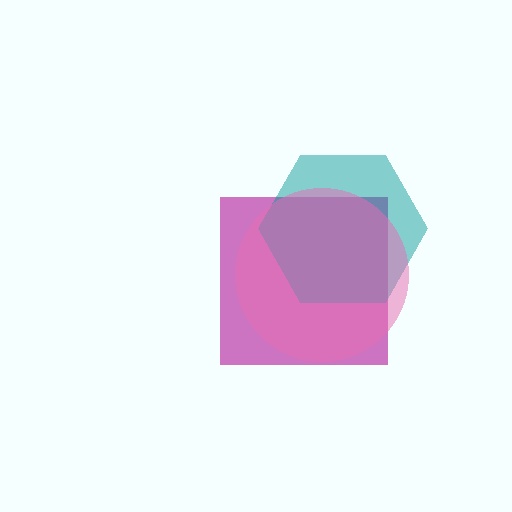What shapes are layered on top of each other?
The layered shapes are: a magenta square, a teal hexagon, a pink circle.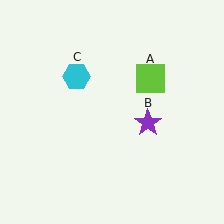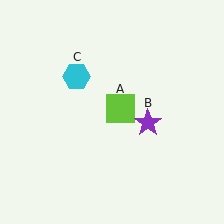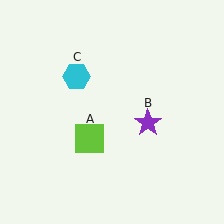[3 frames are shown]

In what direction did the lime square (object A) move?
The lime square (object A) moved down and to the left.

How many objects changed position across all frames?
1 object changed position: lime square (object A).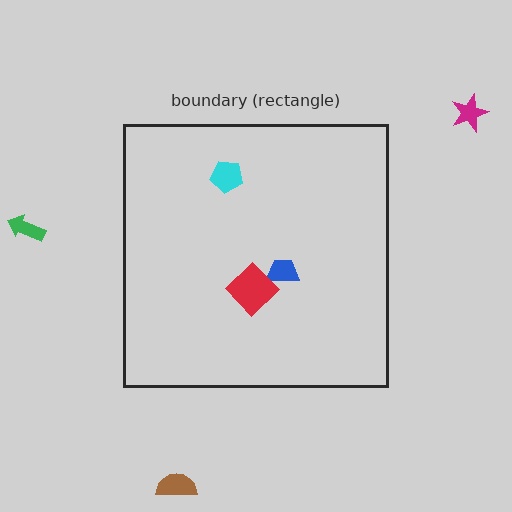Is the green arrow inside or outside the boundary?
Outside.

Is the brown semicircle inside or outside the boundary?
Outside.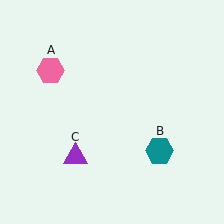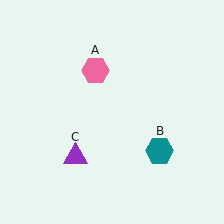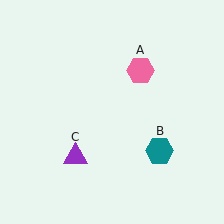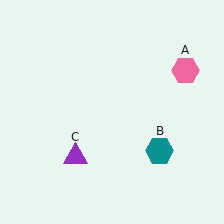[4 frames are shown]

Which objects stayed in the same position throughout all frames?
Teal hexagon (object B) and purple triangle (object C) remained stationary.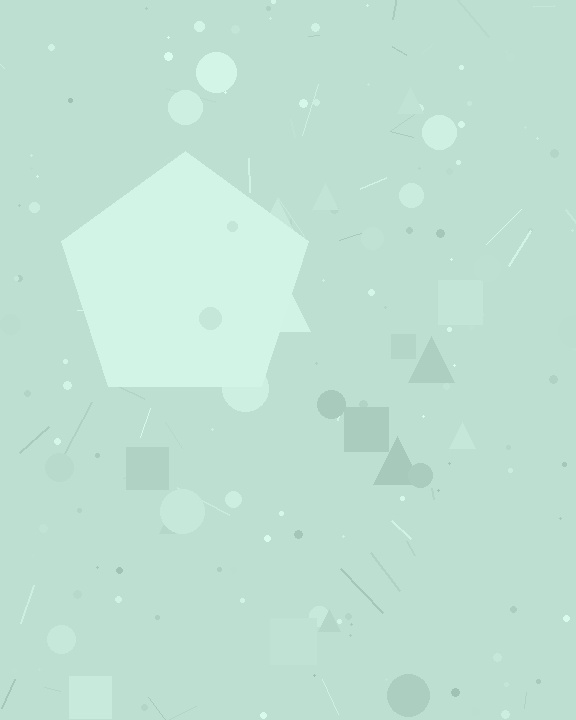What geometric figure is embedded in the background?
A pentagon is embedded in the background.